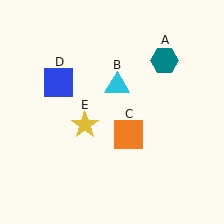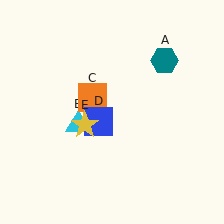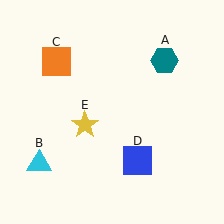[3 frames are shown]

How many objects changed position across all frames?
3 objects changed position: cyan triangle (object B), orange square (object C), blue square (object D).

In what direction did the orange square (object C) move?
The orange square (object C) moved up and to the left.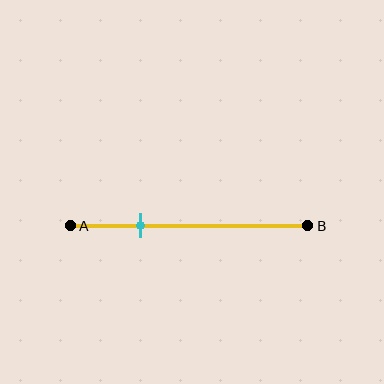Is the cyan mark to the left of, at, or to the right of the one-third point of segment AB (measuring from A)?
The cyan mark is to the left of the one-third point of segment AB.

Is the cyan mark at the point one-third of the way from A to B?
No, the mark is at about 30% from A, not at the 33% one-third point.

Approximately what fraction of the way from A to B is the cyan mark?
The cyan mark is approximately 30% of the way from A to B.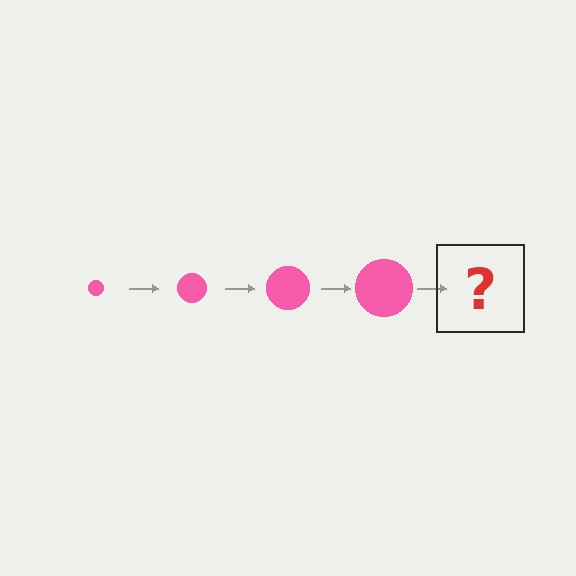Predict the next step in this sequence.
The next step is a pink circle, larger than the previous one.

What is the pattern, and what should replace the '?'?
The pattern is that the circle gets progressively larger each step. The '?' should be a pink circle, larger than the previous one.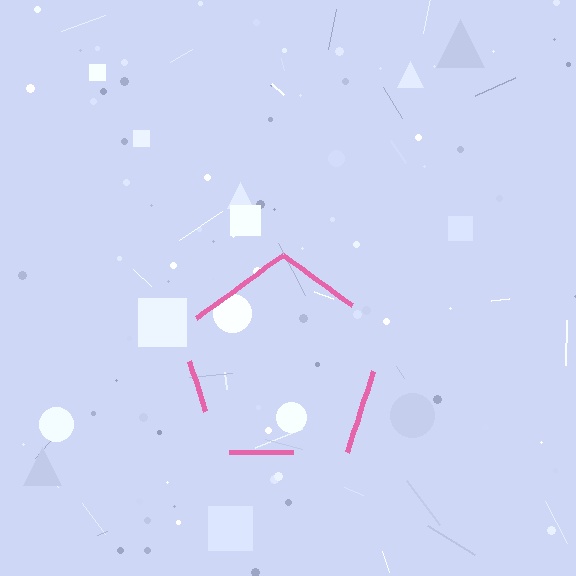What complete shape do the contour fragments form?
The contour fragments form a pentagon.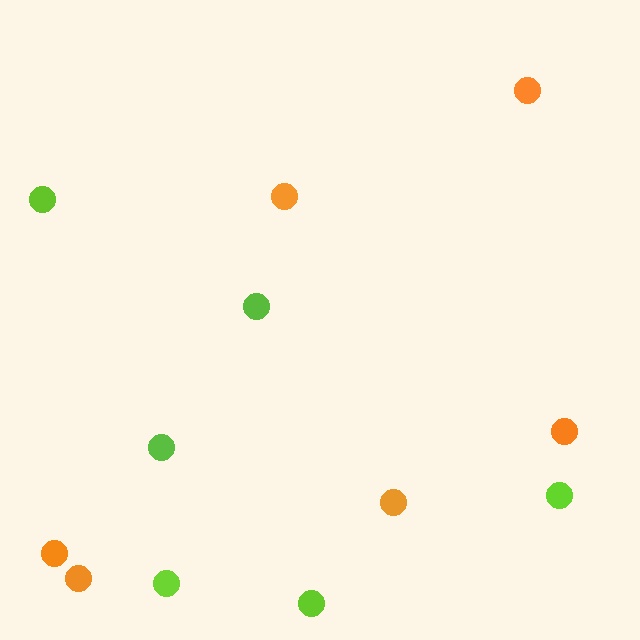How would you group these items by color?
There are 2 groups: one group of orange circles (6) and one group of lime circles (6).